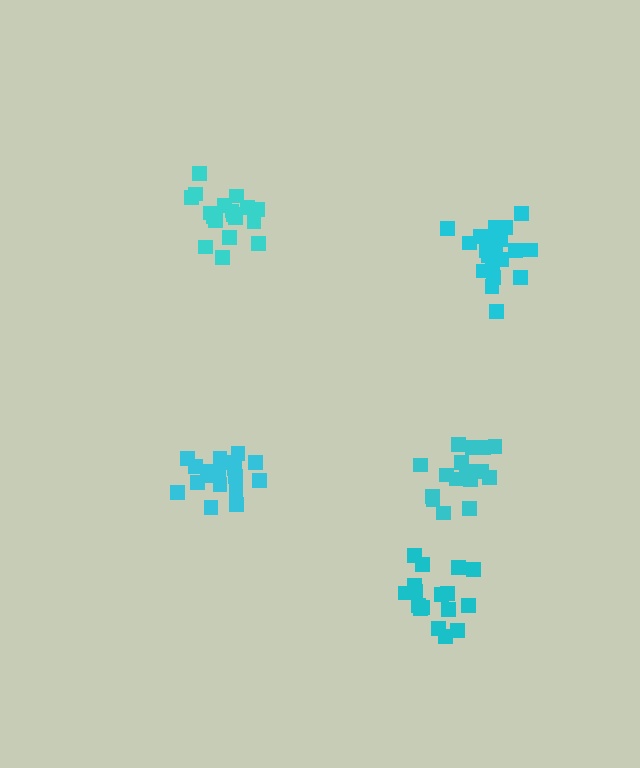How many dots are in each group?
Group 1: 19 dots, Group 2: 17 dots, Group 3: 17 dots, Group 4: 18 dots, Group 5: 21 dots (92 total).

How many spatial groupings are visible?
There are 5 spatial groupings.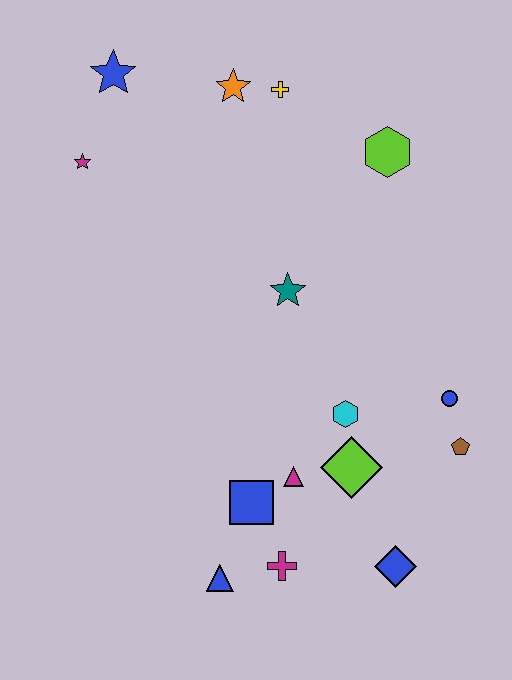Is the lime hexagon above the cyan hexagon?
Yes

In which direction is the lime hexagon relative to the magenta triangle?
The lime hexagon is above the magenta triangle.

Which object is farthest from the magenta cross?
The blue star is farthest from the magenta cross.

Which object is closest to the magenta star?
The blue star is closest to the magenta star.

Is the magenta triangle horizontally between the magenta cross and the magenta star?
No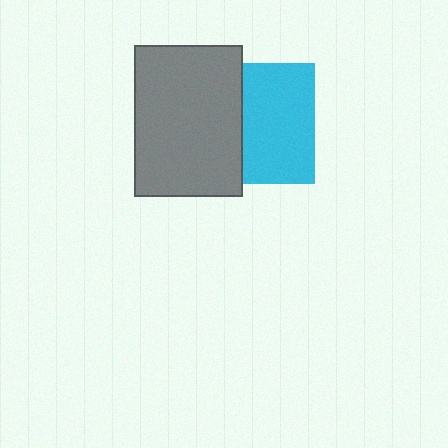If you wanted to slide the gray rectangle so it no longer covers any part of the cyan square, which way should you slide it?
Slide it left — that is the most direct way to separate the two shapes.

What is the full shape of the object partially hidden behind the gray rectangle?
The partially hidden object is a cyan square.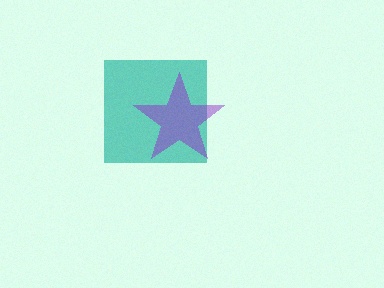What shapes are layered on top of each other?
The layered shapes are: a teal square, a purple star.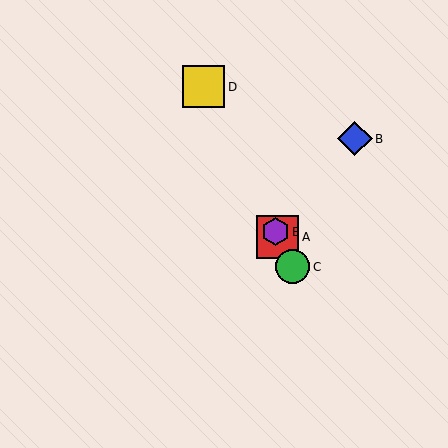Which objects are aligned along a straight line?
Objects A, C, D, E are aligned along a straight line.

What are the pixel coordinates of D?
Object D is at (204, 87).